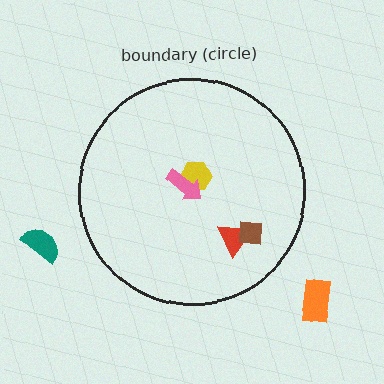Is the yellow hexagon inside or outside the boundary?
Inside.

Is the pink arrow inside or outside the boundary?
Inside.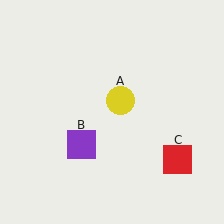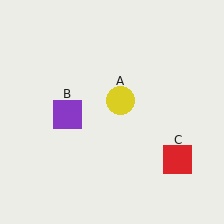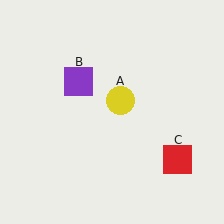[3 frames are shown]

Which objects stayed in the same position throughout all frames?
Yellow circle (object A) and red square (object C) remained stationary.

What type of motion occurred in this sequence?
The purple square (object B) rotated clockwise around the center of the scene.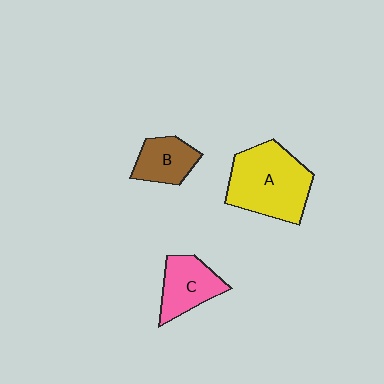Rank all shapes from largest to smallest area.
From largest to smallest: A (yellow), C (pink), B (brown).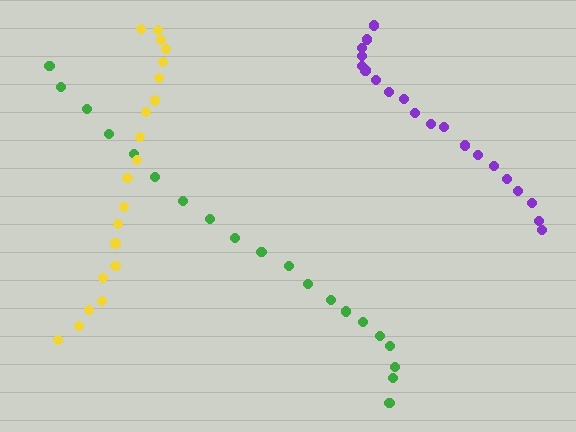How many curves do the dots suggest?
There are 3 distinct paths.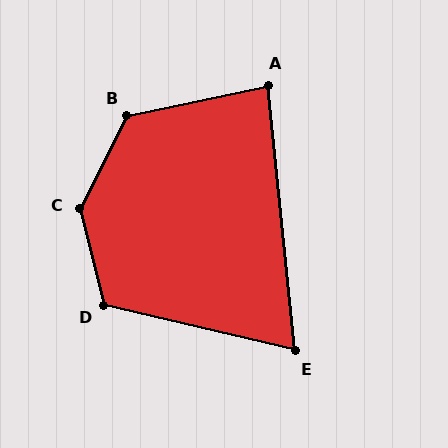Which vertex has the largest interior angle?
C, at approximately 139 degrees.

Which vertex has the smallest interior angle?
E, at approximately 71 degrees.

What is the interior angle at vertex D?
Approximately 117 degrees (obtuse).